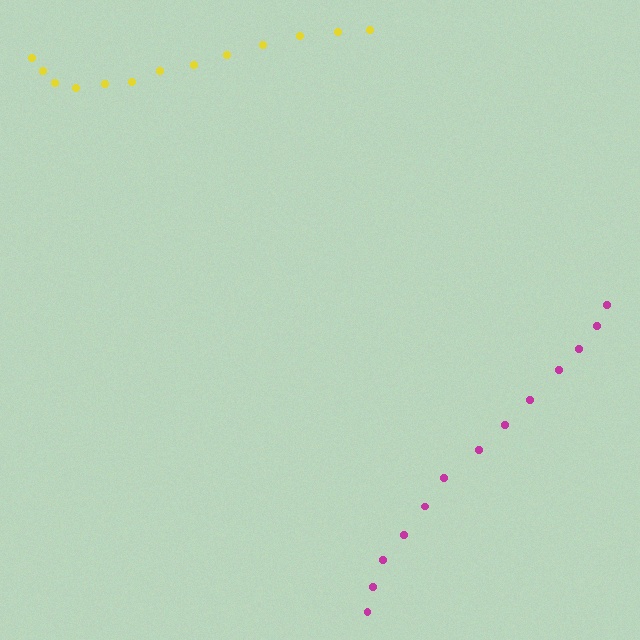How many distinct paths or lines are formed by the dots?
There are 2 distinct paths.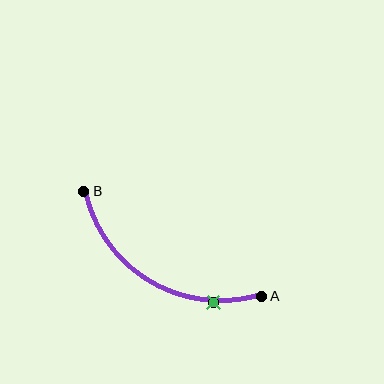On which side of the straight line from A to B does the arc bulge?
The arc bulges below the straight line connecting A and B.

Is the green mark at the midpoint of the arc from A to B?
No. The green mark lies on the arc but is closer to endpoint A. The arc midpoint would be at the point on the curve equidistant along the arc from both A and B.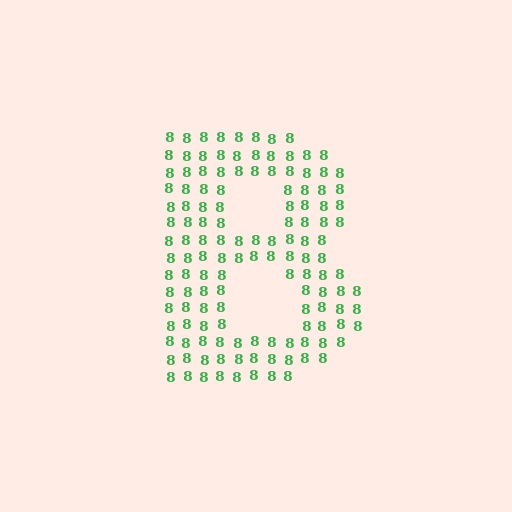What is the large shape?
The large shape is the letter B.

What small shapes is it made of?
It is made of small digit 8's.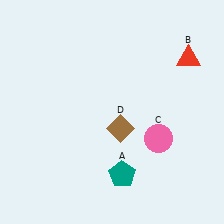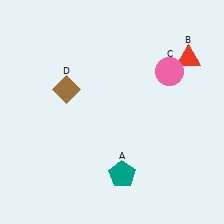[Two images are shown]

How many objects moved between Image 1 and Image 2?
2 objects moved between the two images.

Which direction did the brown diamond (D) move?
The brown diamond (D) moved left.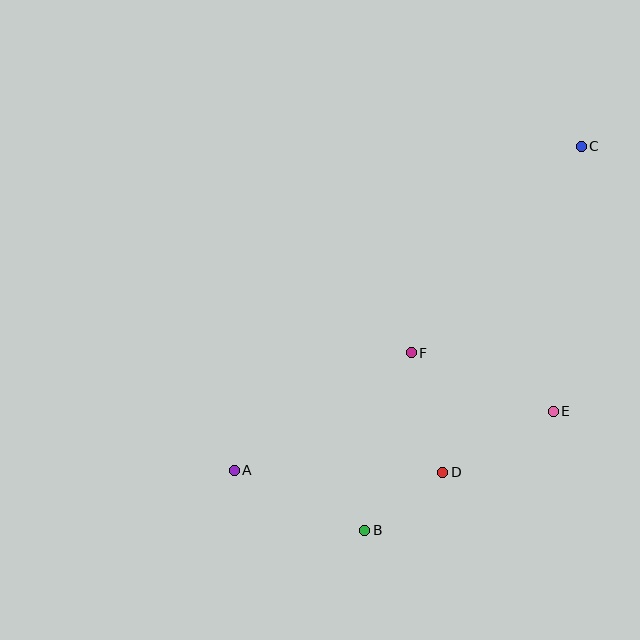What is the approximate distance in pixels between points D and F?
The distance between D and F is approximately 123 pixels.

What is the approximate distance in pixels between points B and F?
The distance between B and F is approximately 183 pixels.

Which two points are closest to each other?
Points B and D are closest to each other.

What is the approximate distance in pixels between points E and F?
The distance between E and F is approximately 154 pixels.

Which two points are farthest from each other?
Points A and C are farthest from each other.